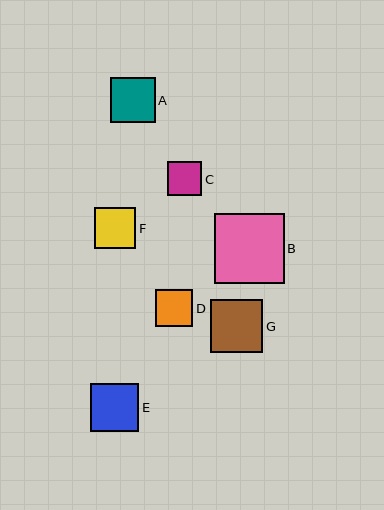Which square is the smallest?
Square C is the smallest with a size of approximately 34 pixels.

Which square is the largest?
Square B is the largest with a size of approximately 70 pixels.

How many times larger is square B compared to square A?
Square B is approximately 1.5 times the size of square A.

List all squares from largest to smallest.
From largest to smallest: B, G, E, A, F, D, C.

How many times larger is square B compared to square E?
Square B is approximately 1.4 times the size of square E.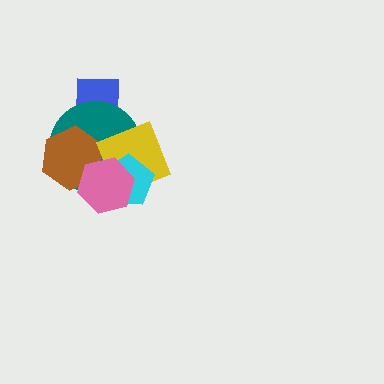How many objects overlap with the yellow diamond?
4 objects overlap with the yellow diamond.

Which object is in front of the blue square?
The teal circle is in front of the blue square.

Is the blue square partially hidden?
Yes, it is partially covered by another shape.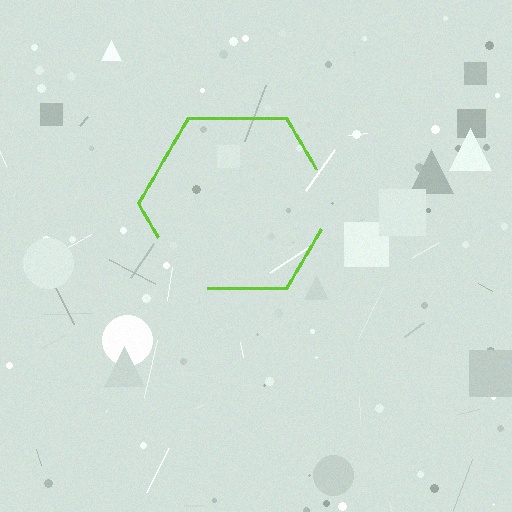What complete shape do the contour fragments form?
The contour fragments form a hexagon.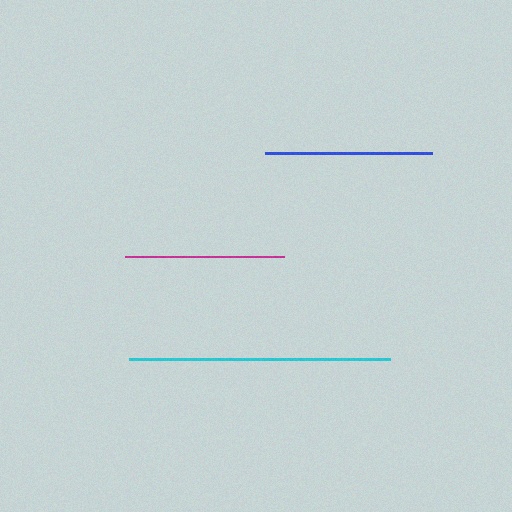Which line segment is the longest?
The cyan line is the longest at approximately 261 pixels.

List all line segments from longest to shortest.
From longest to shortest: cyan, blue, magenta.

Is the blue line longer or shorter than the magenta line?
The blue line is longer than the magenta line.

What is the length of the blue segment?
The blue segment is approximately 167 pixels long.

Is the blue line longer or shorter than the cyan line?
The cyan line is longer than the blue line.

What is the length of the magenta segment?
The magenta segment is approximately 159 pixels long.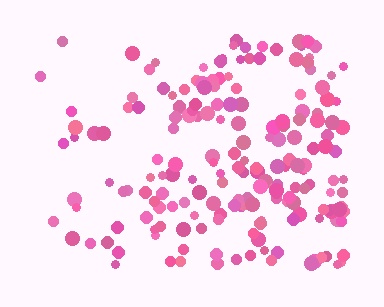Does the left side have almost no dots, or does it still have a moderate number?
Still a moderate number, just noticeably fewer than the right.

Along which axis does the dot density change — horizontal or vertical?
Horizontal.